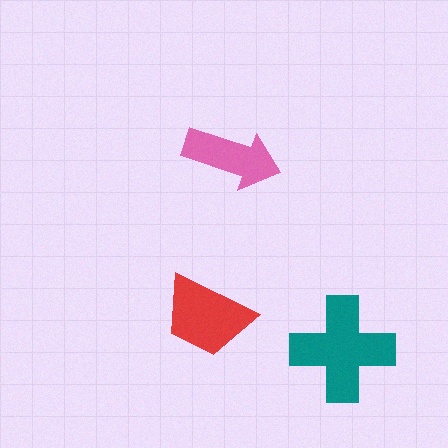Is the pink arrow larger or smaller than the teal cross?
Smaller.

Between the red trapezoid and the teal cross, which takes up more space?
The teal cross.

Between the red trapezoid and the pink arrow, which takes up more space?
The red trapezoid.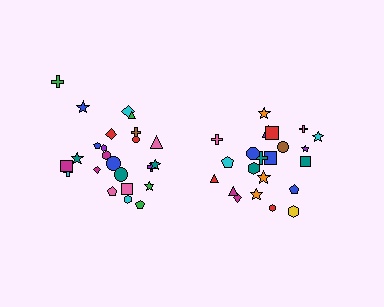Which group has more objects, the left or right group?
The left group.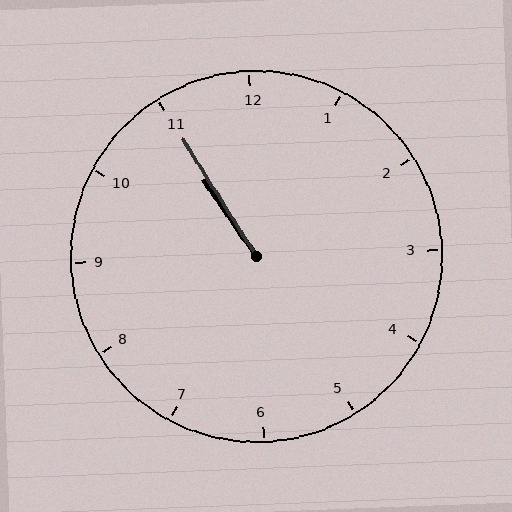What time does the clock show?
10:55.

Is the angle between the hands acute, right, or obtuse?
It is acute.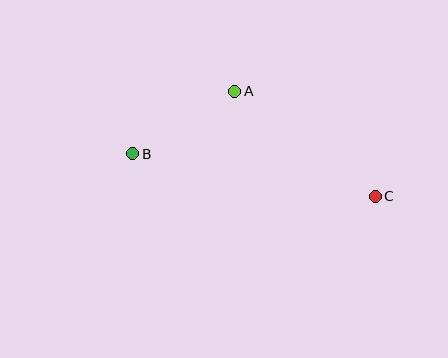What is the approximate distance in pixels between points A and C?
The distance between A and C is approximately 176 pixels.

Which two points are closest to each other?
Points A and B are closest to each other.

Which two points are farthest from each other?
Points B and C are farthest from each other.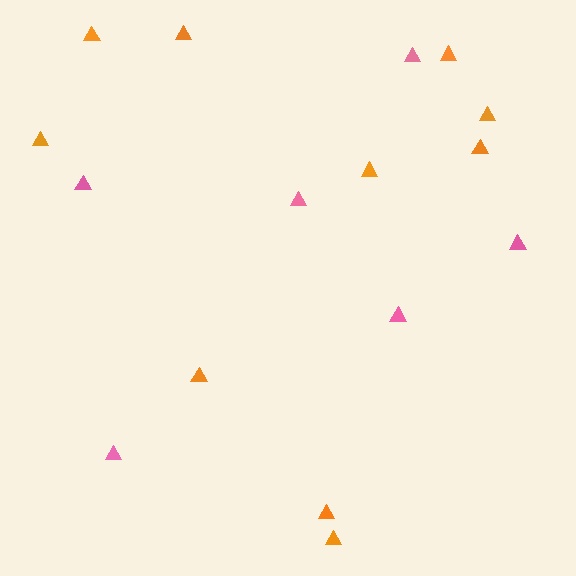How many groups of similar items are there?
There are 2 groups: one group of orange triangles (10) and one group of pink triangles (6).